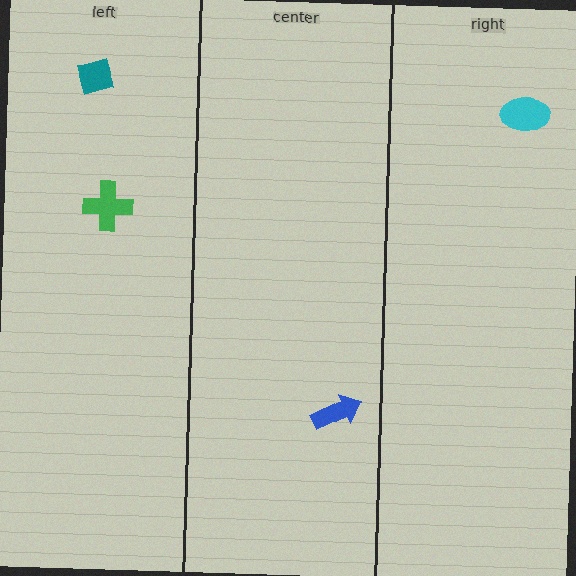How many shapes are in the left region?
2.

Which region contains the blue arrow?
The center region.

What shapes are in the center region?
The blue arrow.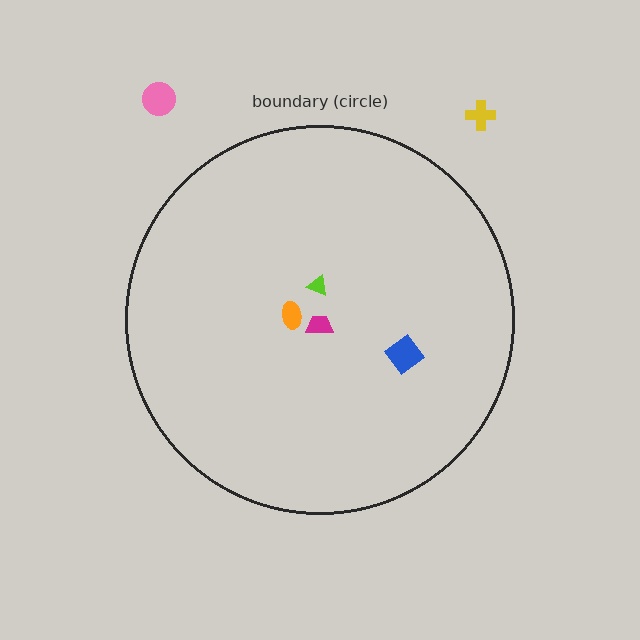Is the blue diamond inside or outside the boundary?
Inside.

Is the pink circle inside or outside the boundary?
Outside.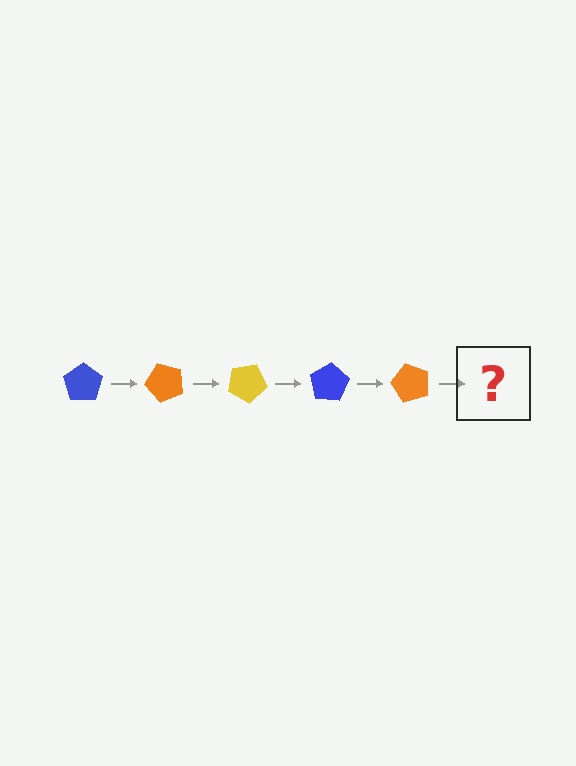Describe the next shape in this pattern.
It should be a yellow pentagon, rotated 250 degrees from the start.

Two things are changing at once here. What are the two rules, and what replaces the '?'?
The two rules are that it rotates 50 degrees each step and the color cycles through blue, orange, and yellow. The '?' should be a yellow pentagon, rotated 250 degrees from the start.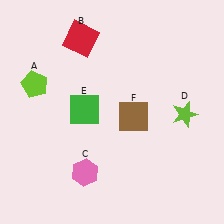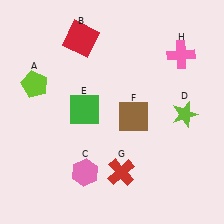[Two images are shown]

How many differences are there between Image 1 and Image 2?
There are 2 differences between the two images.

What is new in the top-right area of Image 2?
A pink cross (H) was added in the top-right area of Image 2.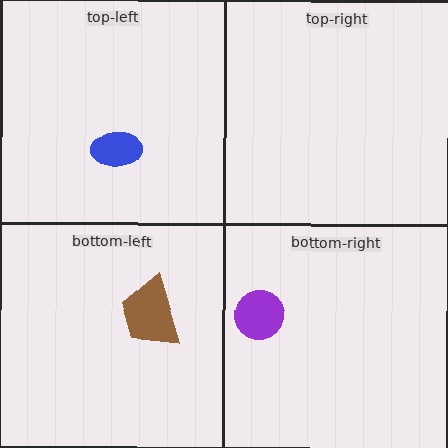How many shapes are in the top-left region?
1.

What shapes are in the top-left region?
The blue ellipse.